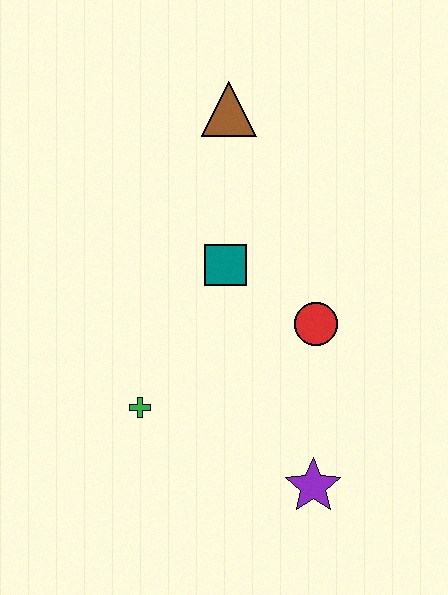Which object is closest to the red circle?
The teal square is closest to the red circle.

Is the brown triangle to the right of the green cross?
Yes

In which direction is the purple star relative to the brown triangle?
The purple star is below the brown triangle.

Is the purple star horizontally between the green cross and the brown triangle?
No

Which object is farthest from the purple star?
The brown triangle is farthest from the purple star.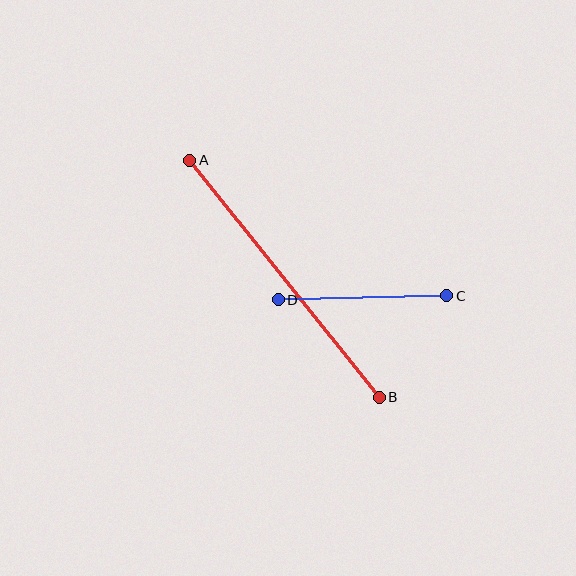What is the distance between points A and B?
The distance is approximately 304 pixels.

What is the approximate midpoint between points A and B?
The midpoint is at approximately (284, 279) pixels.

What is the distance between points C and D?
The distance is approximately 169 pixels.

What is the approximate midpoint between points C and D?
The midpoint is at approximately (362, 298) pixels.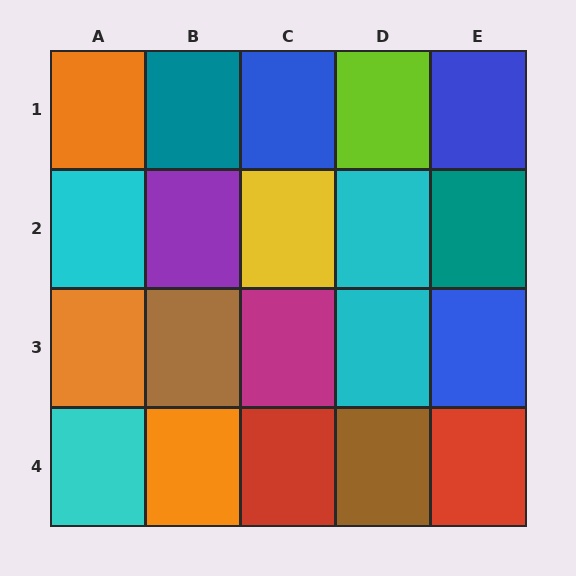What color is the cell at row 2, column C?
Yellow.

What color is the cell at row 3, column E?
Blue.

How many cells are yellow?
1 cell is yellow.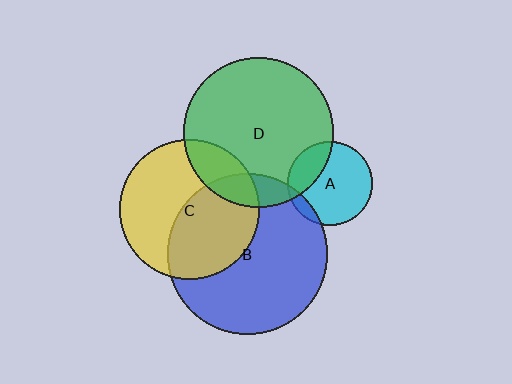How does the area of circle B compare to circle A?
Approximately 3.6 times.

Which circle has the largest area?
Circle B (blue).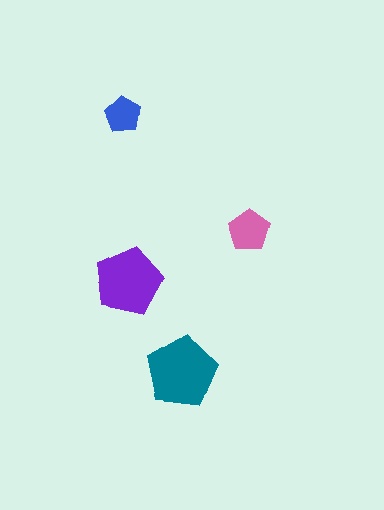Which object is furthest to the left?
The blue pentagon is leftmost.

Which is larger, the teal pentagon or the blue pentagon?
The teal one.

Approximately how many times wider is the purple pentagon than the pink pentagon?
About 1.5 times wider.